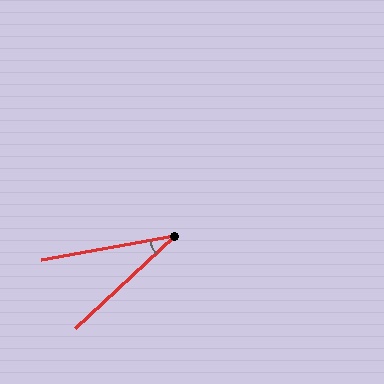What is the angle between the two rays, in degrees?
Approximately 33 degrees.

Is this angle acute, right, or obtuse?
It is acute.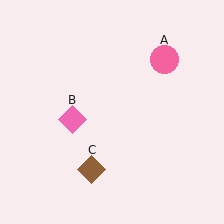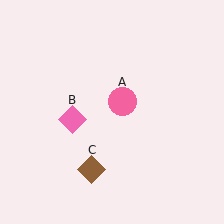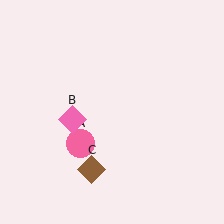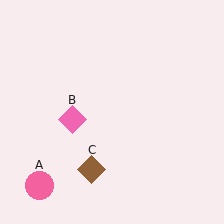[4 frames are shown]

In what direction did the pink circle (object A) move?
The pink circle (object A) moved down and to the left.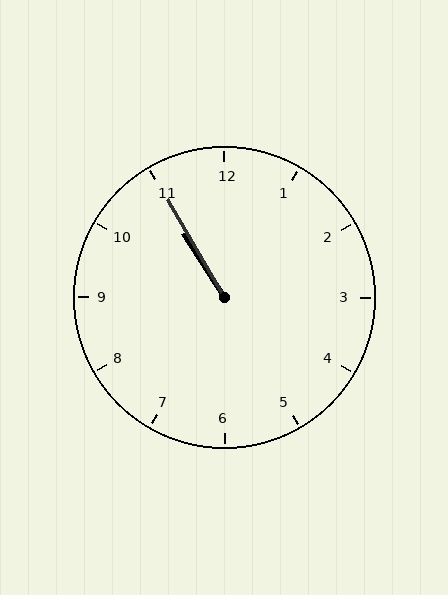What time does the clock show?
10:55.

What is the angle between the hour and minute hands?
Approximately 2 degrees.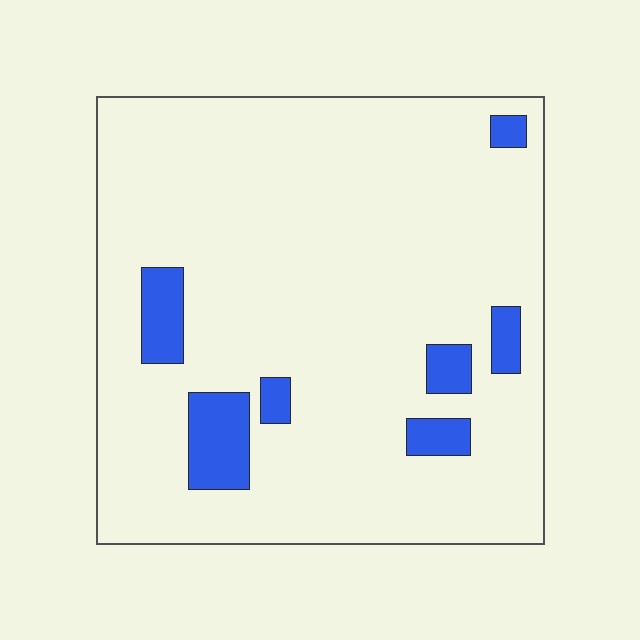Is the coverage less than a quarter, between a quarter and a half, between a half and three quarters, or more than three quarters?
Less than a quarter.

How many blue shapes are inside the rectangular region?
7.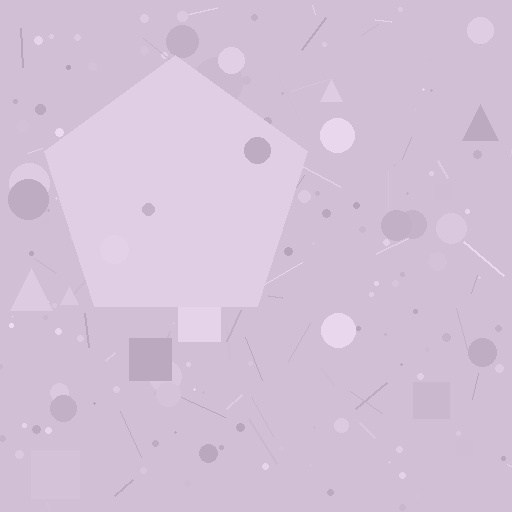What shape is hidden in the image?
A pentagon is hidden in the image.